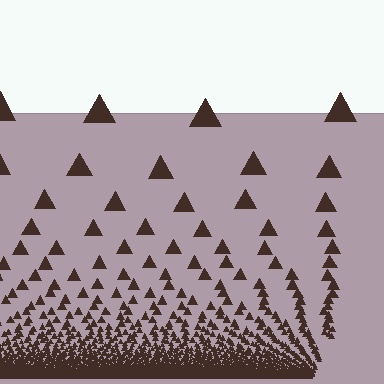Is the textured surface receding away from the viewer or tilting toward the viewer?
The surface appears to tilt toward the viewer. Texture elements get larger and sparser toward the top.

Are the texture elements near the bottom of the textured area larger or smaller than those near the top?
Smaller. The gradient is inverted — elements near the bottom are smaller and denser.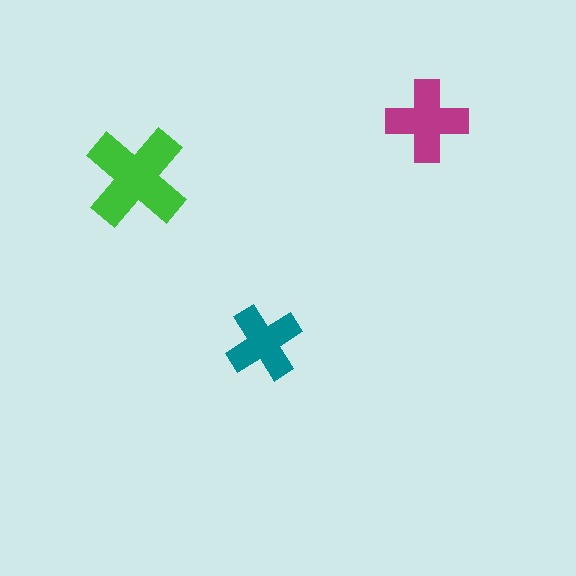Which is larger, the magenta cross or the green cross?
The green one.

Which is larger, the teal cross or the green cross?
The green one.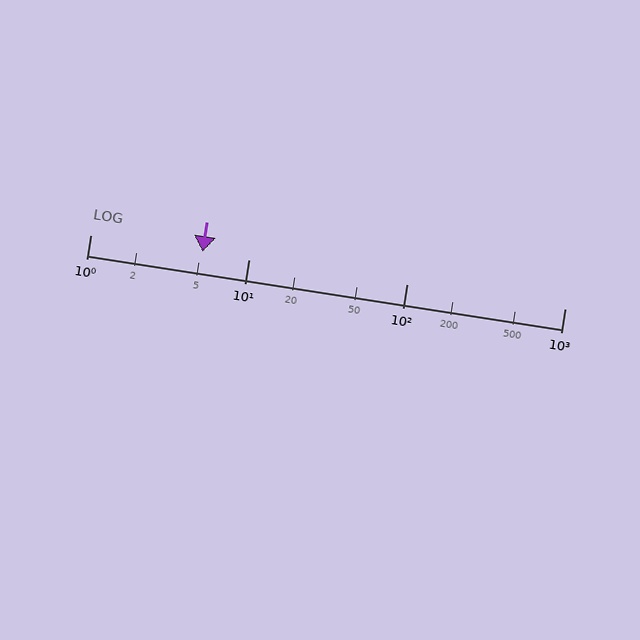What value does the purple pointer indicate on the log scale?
The pointer indicates approximately 5.1.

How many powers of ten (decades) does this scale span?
The scale spans 3 decades, from 1 to 1000.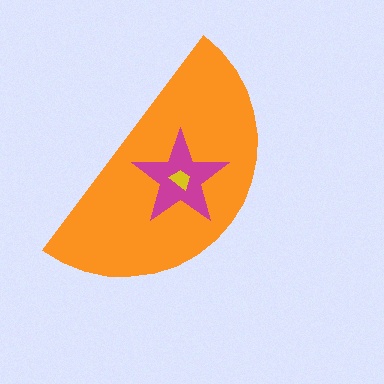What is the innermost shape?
The yellow trapezoid.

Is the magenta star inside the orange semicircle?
Yes.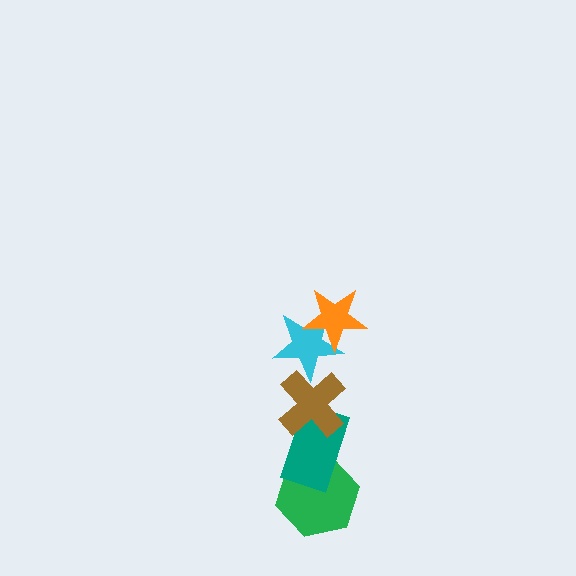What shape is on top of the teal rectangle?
The brown cross is on top of the teal rectangle.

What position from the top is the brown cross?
The brown cross is 3rd from the top.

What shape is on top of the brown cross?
The cyan star is on top of the brown cross.